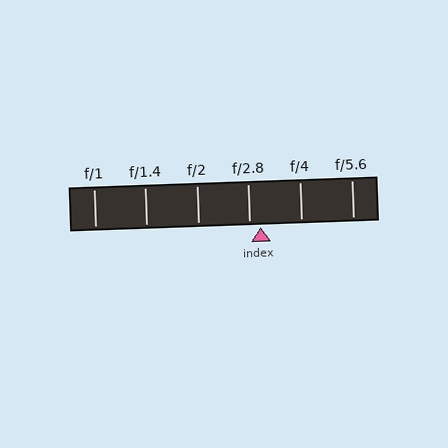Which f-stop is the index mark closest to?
The index mark is closest to f/2.8.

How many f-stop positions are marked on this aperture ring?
There are 6 f-stop positions marked.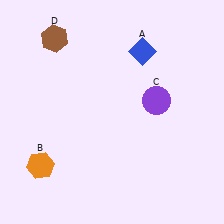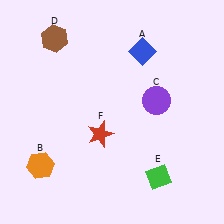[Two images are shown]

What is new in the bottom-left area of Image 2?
A red star (F) was added in the bottom-left area of Image 2.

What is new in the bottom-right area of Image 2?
A green diamond (E) was added in the bottom-right area of Image 2.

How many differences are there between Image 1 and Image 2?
There are 2 differences between the two images.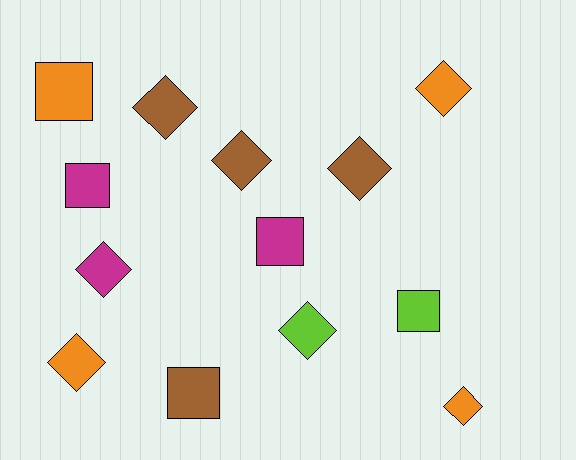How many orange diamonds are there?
There are 3 orange diamonds.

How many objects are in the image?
There are 13 objects.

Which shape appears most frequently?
Diamond, with 8 objects.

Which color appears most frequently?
Brown, with 4 objects.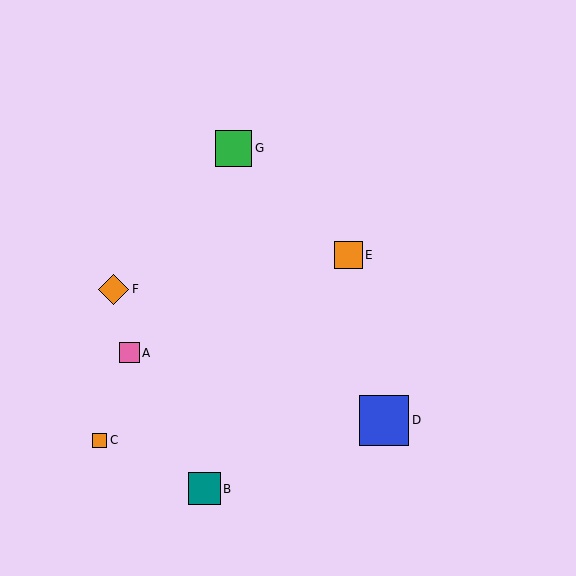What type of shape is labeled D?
Shape D is a blue square.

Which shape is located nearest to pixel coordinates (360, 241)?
The orange square (labeled E) at (348, 255) is nearest to that location.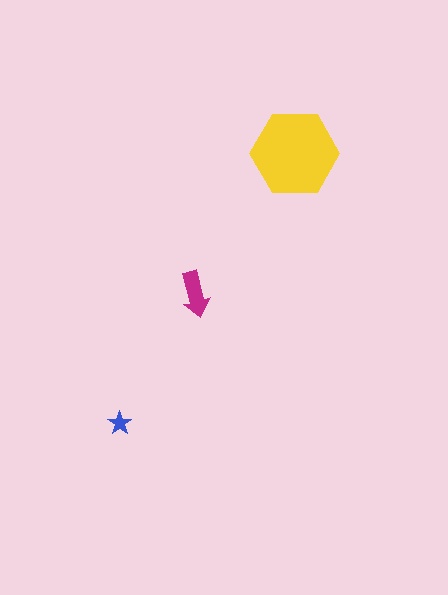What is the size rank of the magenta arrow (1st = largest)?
2nd.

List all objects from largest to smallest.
The yellow hexagon, the magenta arrow, the blue star.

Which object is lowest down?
The blue star is bottommost.